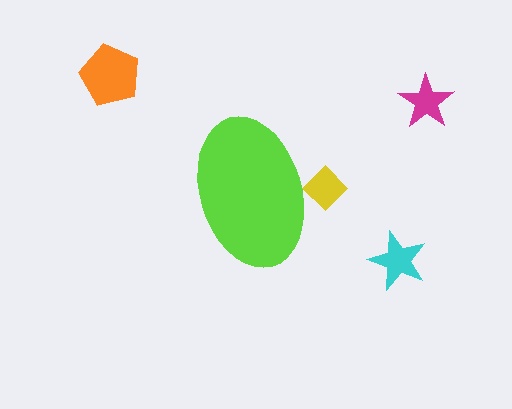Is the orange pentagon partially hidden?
No, the orange pentagon is fully visible.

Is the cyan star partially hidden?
No, the cyan star is fully visible.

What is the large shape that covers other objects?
A lime ellipse.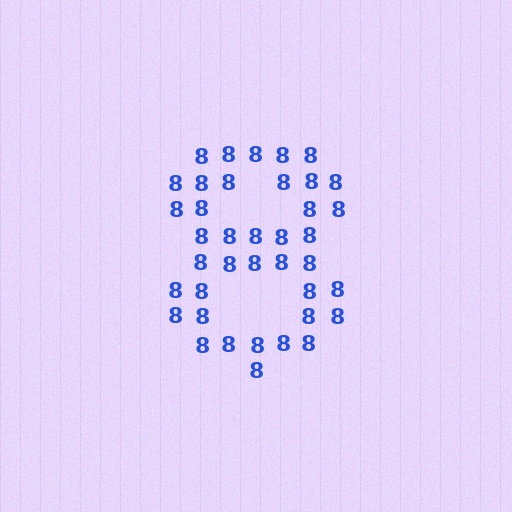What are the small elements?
The small elements are digit 8's.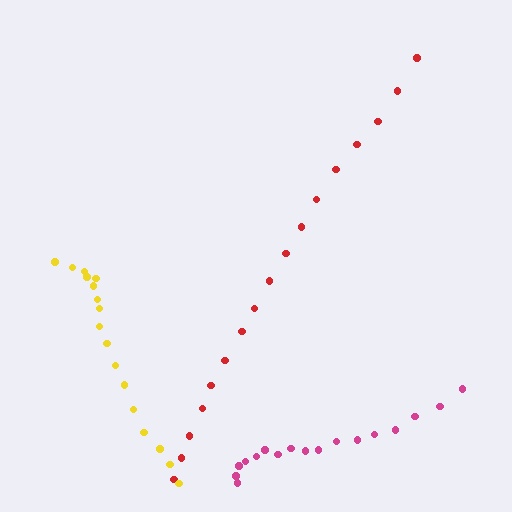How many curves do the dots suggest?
There are 3 distinct paths.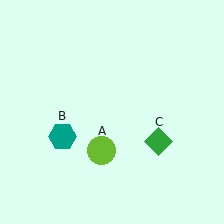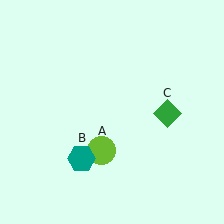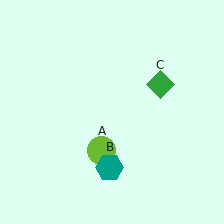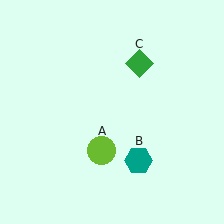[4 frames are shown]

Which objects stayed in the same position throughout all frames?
Lime circle (object A) remained stationary.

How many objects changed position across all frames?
2 objects changed position: teal hexagon (object B), green diamond (object C).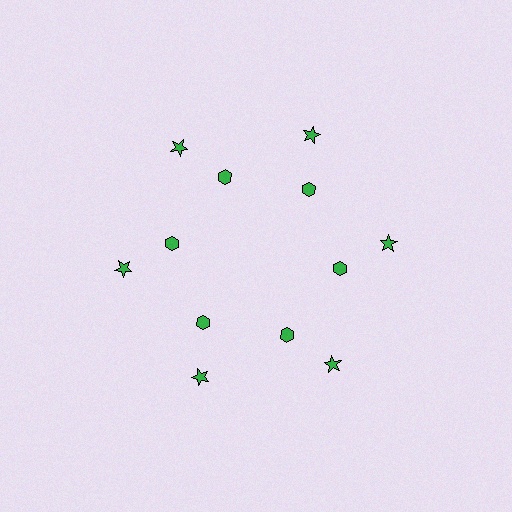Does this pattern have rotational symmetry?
Yes, this pattern has 6-fold rotational symmetry. It looks the same after rotating 60 degrees around the center.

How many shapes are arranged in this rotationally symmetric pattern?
There are 12 shapes, arranged in 6 groups of 2.